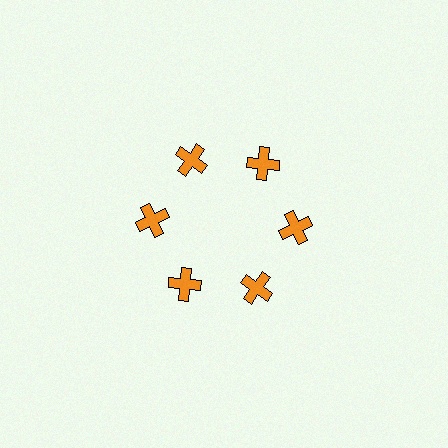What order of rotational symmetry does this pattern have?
This pattern has 6-fold rotational symmetry.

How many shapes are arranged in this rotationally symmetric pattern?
There are 6 shapes, arranged in 6 groups of 1.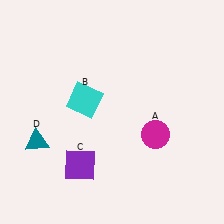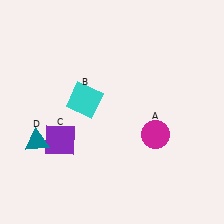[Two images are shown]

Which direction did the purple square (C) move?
The purple square (C) moved up.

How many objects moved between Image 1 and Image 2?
1 object moved between the two images.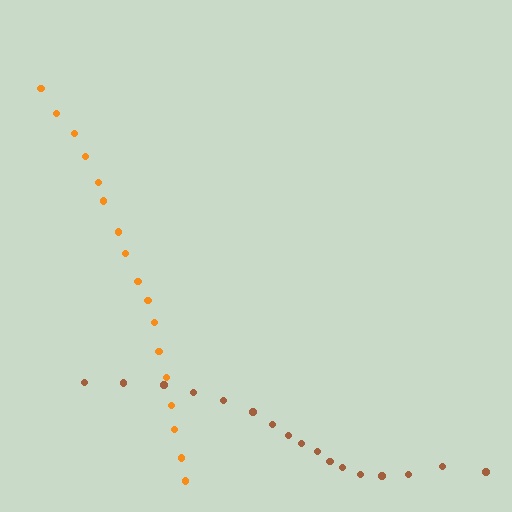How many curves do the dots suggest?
There are 2 distinct paths.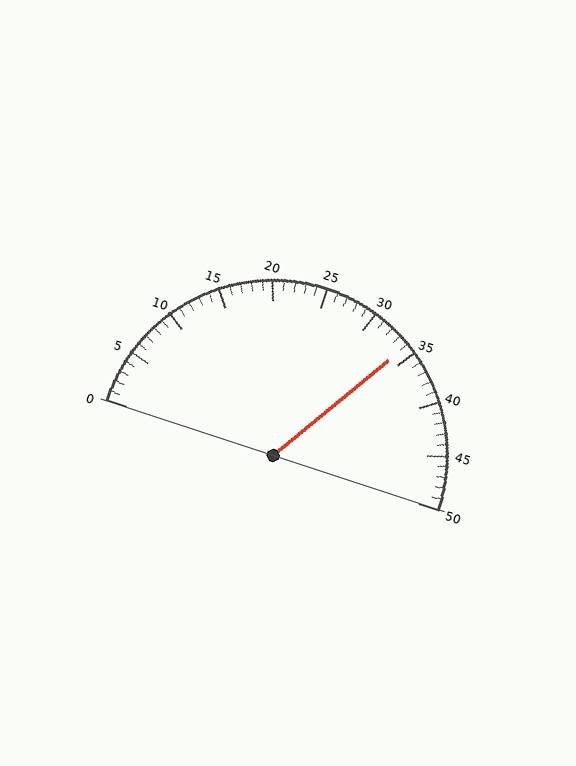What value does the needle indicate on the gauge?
The needle indicates approximately 34.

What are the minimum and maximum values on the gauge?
The gauge ranges from 0 to 50.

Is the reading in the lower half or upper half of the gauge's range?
The reading is in the upper half of the range (0 to 50).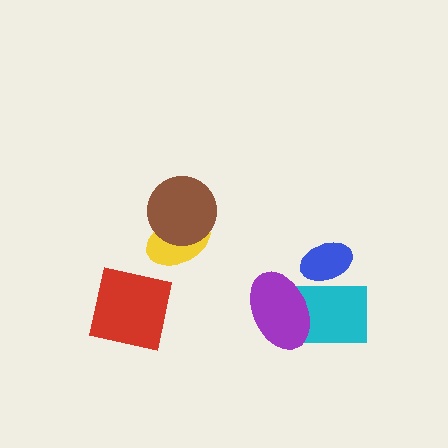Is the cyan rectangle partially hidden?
Yes, it is partially covered by another shape.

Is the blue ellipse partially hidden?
Yes, it is partially covered by another shape.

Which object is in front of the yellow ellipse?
The brown circle is in front of the yellow ellipse.